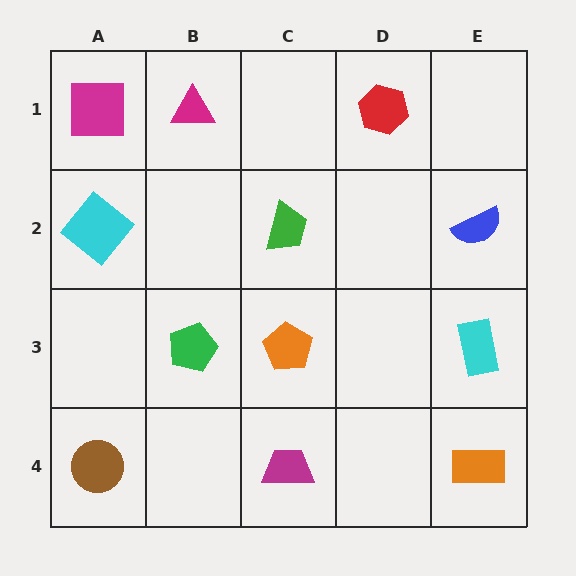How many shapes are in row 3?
3 shapes.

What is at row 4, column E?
An orange rectangle.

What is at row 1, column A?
A magenta square.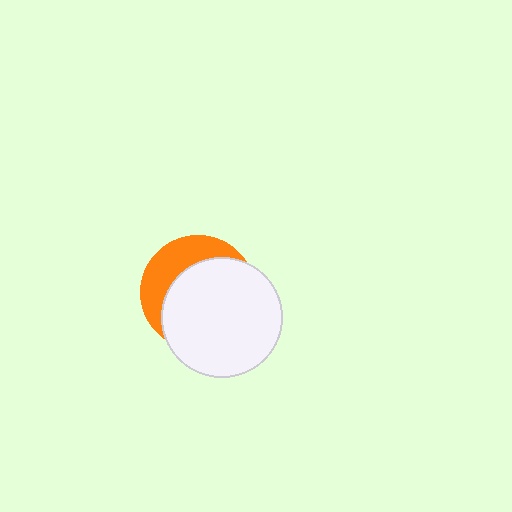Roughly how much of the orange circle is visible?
A small part of it is visible (roughly 34%).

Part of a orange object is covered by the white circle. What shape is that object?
It is a circle.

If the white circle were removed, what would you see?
You would see the complete orange circle.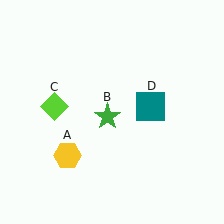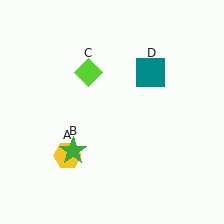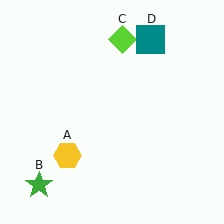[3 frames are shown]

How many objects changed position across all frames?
3 objects changed position: green star (object B), lime diamond (object C), teal square (object D).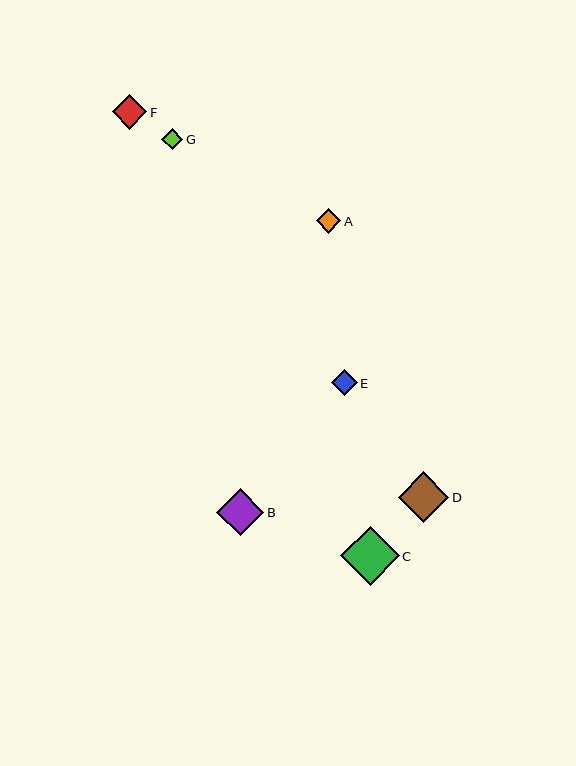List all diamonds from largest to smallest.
From largest to smallest: C, D, B, F, E, A, G.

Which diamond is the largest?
Diamond C is the largest with a size of approximately 59 pixels.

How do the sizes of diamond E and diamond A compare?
Diamond E and diamond A are approximately the same size.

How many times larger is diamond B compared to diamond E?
Diamond B is approximately 1.8 times the size of diamond E.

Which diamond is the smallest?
Diamond G is the smallest with a size of approximately 21 pixels.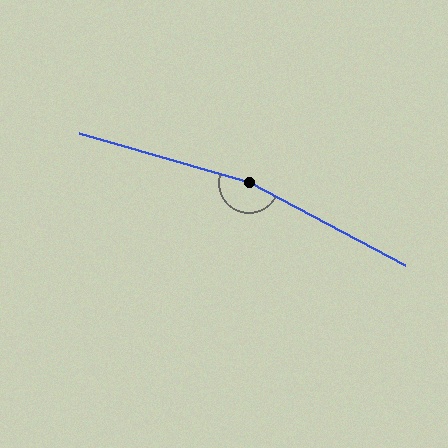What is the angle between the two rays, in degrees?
Approximately 168 degrees.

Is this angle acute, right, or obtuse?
It is obtuse.